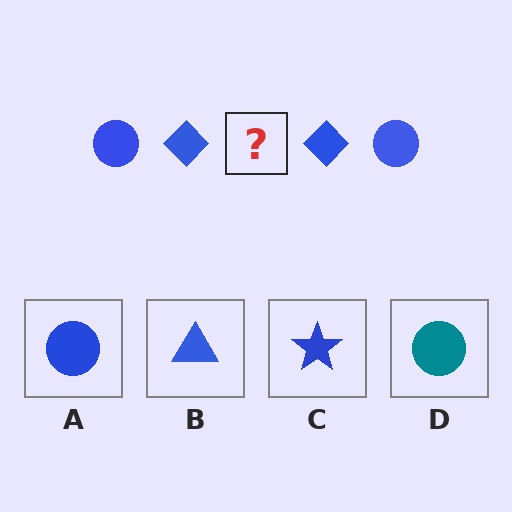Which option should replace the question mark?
Option A.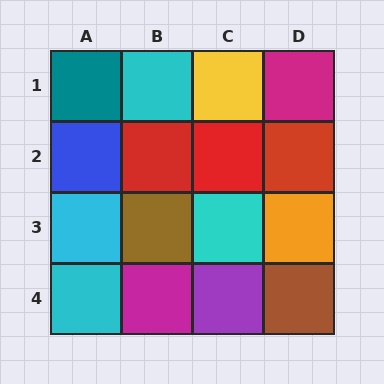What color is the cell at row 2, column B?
Red.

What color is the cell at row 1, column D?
Magenta.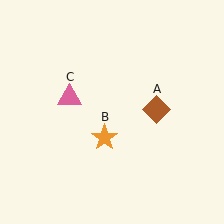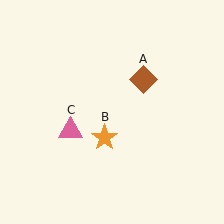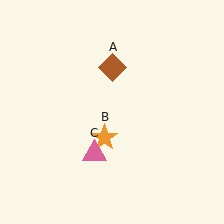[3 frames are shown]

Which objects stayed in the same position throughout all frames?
Orange star (object B) remained stationary.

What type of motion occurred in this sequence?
The brown diamond (object A), pink triangle (object C) rotated counterclockwise around the center of the scene.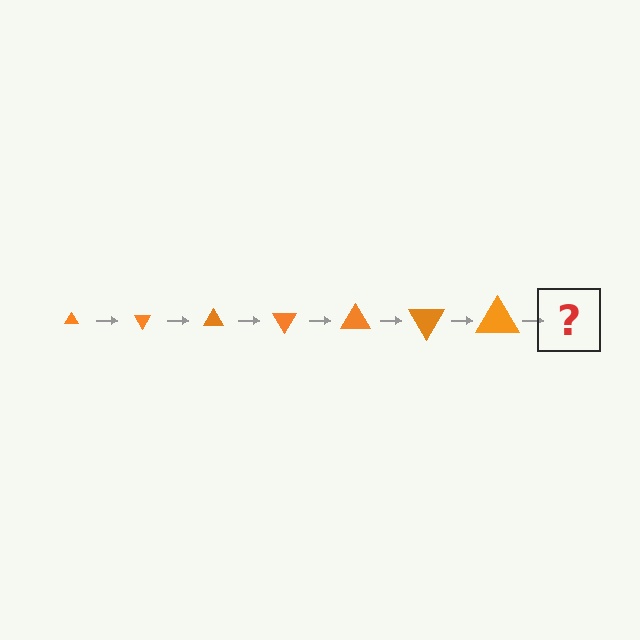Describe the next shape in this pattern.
It should be a triangle, larger than the previous one and rotated 420 degrees from the start.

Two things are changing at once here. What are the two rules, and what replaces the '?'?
The two rules are that the triangle grows larger each step and it rotates 60 degrees each step. The '?' should be a triangle, larger than the previous one and rotated 420 degrees from the start.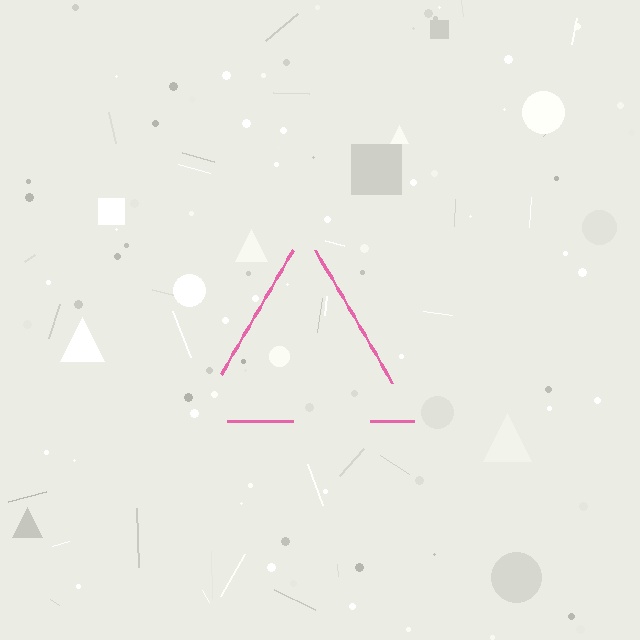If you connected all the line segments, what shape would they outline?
They would outline a triangle.